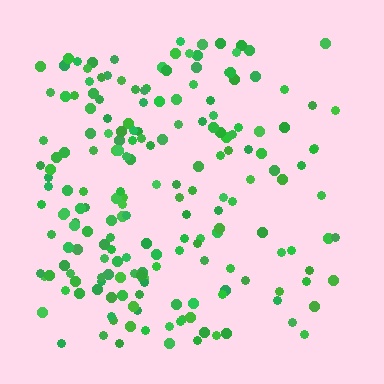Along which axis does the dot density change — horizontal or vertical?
Horizontal.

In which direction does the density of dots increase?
From right to left, with the left side densest.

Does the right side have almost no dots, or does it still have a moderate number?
Still a moderate number, just noticeably fewer than the left.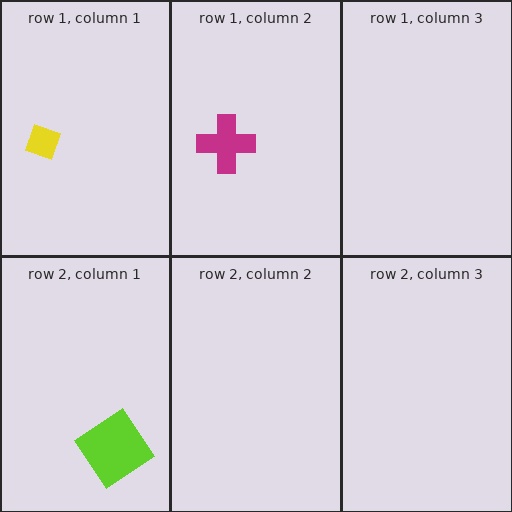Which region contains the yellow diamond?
The row 1, column 1 region.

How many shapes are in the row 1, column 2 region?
1.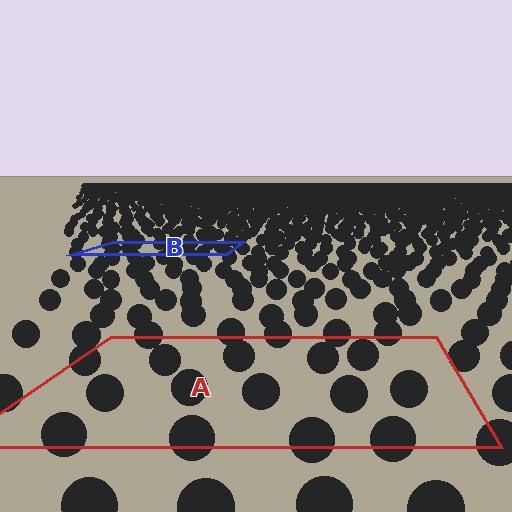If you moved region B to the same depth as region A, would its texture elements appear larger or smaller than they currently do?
They would appear larger. At a closer depth, the same texture elements are projected at a bigger on-screen size.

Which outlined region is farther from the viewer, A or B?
Region B is farther from the viewer — the texture elements inside it appear smaller and more densely packed.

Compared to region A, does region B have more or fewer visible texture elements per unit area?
Region B has more texture elements per unit area — they are packed more densely because it is farther away.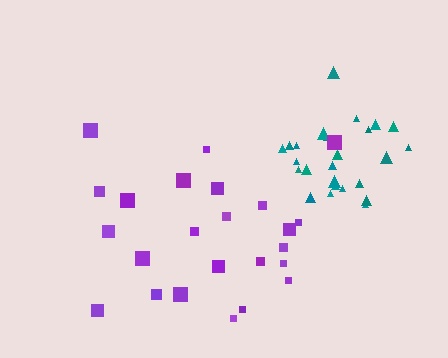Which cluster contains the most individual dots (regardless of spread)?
Teal (25).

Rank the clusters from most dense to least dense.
teal, purple.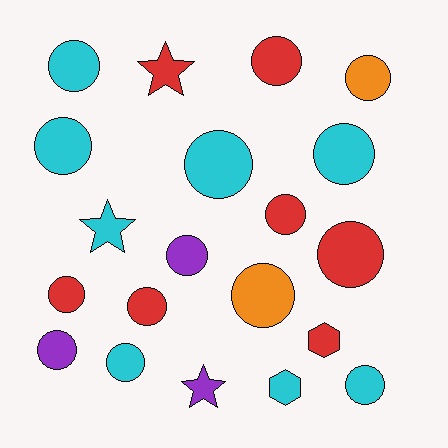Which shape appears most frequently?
Circle, with 15 objects.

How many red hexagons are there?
There is 1 red hexagon.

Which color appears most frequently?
Cyan, with 8 objects.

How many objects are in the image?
There are 20 objects.